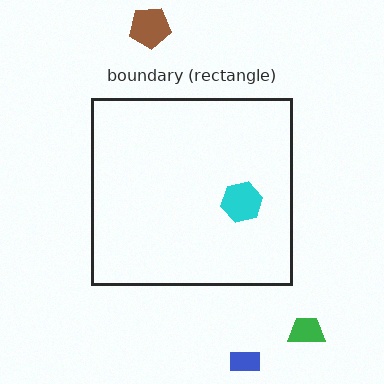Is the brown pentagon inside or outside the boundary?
Outside.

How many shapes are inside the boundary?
1 inside, 3 outside.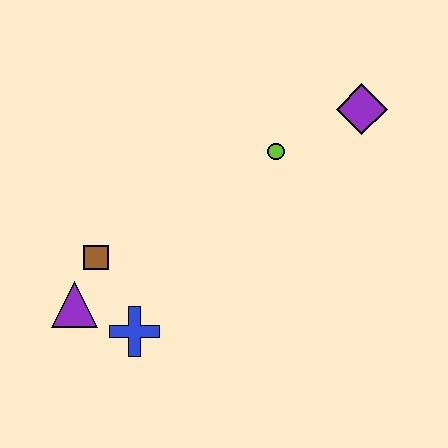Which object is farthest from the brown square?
The purple diamond is farthest from the brown square.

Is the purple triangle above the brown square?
No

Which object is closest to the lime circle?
The purple diamond is closest to the lime circle.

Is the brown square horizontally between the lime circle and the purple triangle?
Yes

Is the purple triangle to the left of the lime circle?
Yes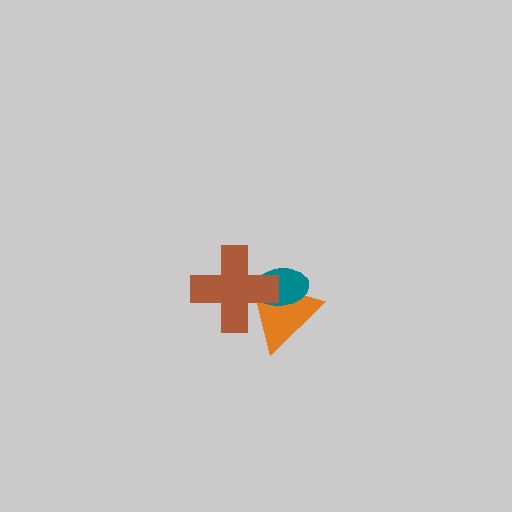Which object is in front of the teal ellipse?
The brown cross is in front of the teal ellipse.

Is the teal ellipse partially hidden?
Yes, it is partially covered by another shape.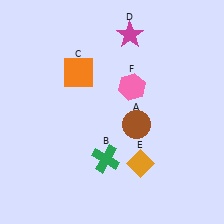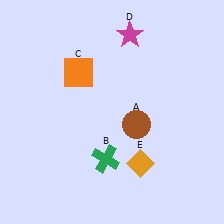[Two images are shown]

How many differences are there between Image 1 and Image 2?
There is 1 difference between the two images.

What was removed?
The pink hexagon (F) was removed in Image 2.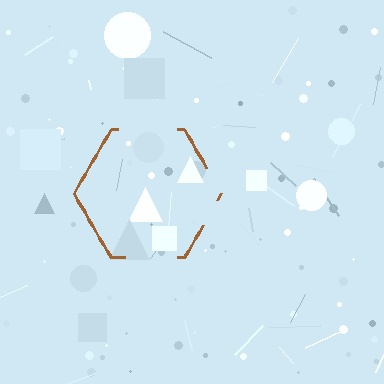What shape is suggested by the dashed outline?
The dashed outline suggests a hexagon.